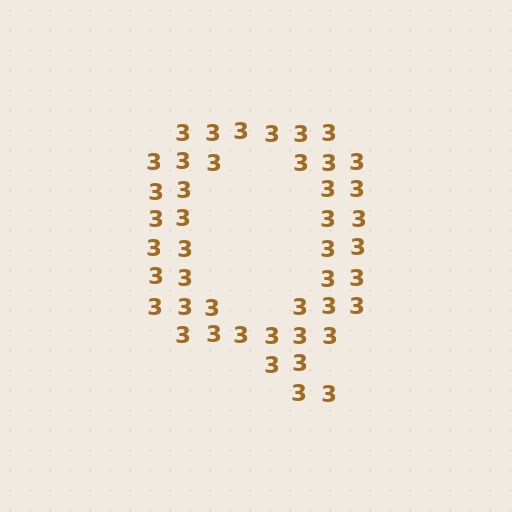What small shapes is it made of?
It is made of small digit 3's.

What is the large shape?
The large shape is the letter Q.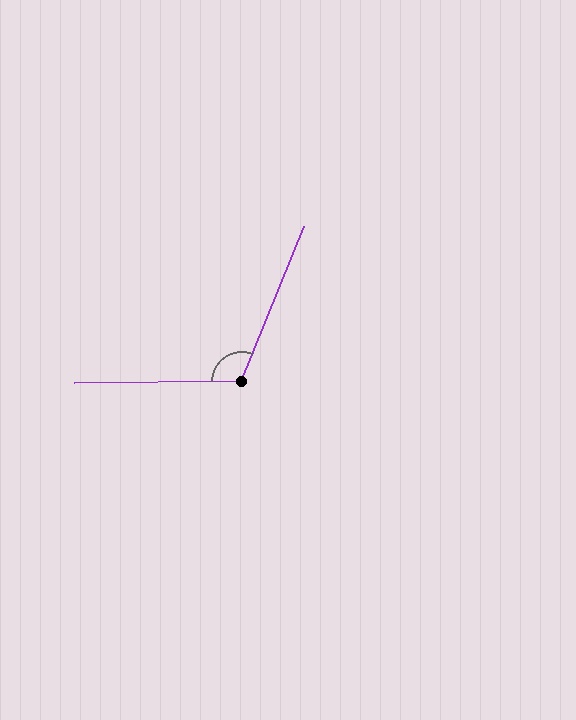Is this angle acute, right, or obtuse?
It is obtuse.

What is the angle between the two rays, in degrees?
Approximately 113 degrees.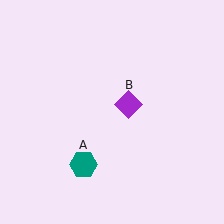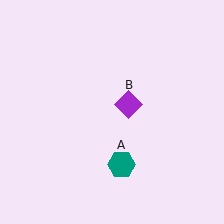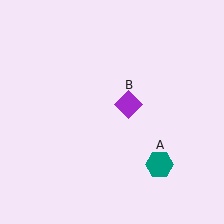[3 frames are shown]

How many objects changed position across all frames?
1 object changed position: teal hexagon (object A).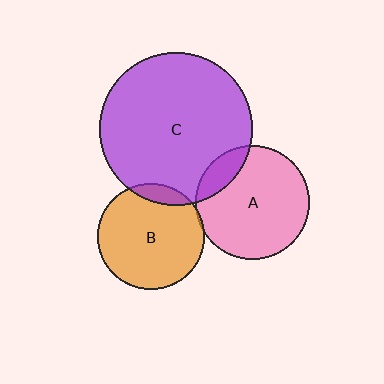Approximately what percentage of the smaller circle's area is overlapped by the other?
Approximately 5%.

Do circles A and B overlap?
Yes.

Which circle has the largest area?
Circle C (purple).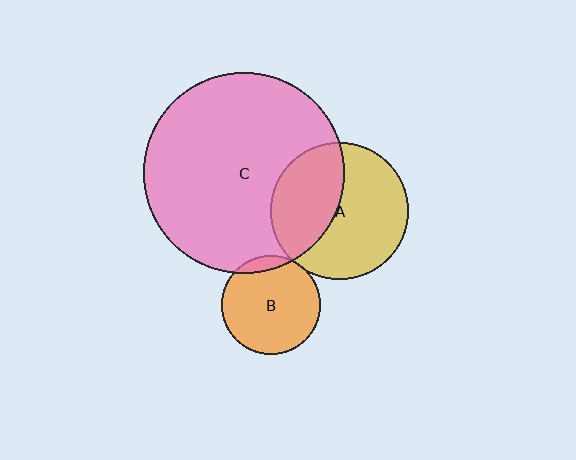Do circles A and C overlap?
Yes.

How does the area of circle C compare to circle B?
Approximately 4.1 times.